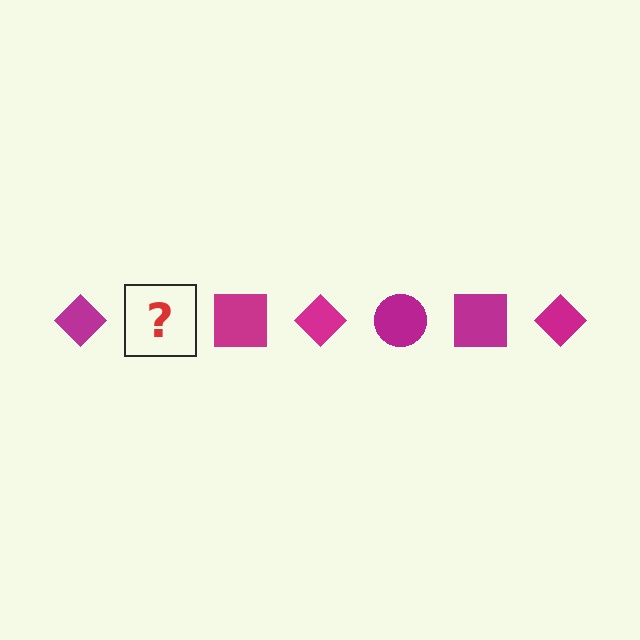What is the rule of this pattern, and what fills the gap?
The rule is that the pattern cycles through diamond, circle, square shapes in magenta. The gap should be filled with a magenta circle.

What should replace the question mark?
The question mark should be replaced with a magenta circle.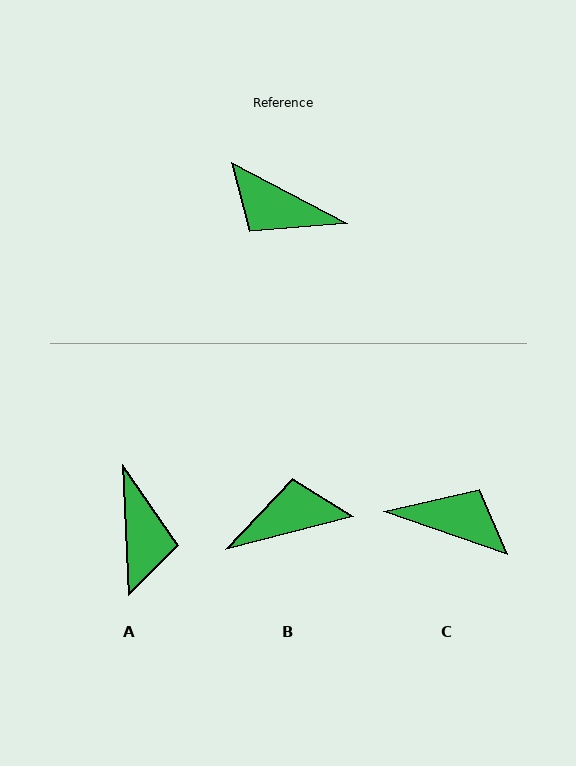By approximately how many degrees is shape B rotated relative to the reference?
Approximately 137 degrees clockwise.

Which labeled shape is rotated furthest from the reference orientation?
C, about 171 degrees away.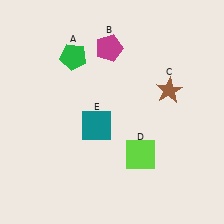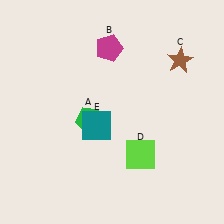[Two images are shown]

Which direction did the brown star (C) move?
The brown star (C) moved up.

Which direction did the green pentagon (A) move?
The green pentagon (A) moved down.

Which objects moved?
The objects that moved are: the green pentagon (A), the brown star (C).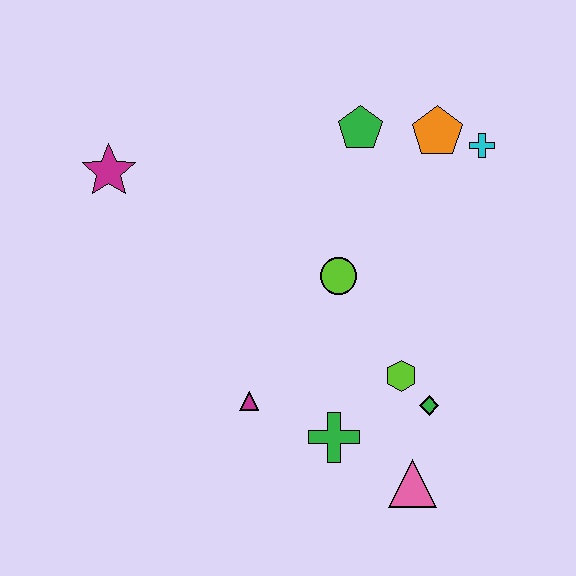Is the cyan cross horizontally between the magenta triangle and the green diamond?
No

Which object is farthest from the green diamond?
The magenta star is farthest from the green diamond.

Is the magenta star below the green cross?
No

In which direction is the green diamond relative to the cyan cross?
The green diamond is below the cyan cross.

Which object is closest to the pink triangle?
The green diamond is closest to the pink triangle.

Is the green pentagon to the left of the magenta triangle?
No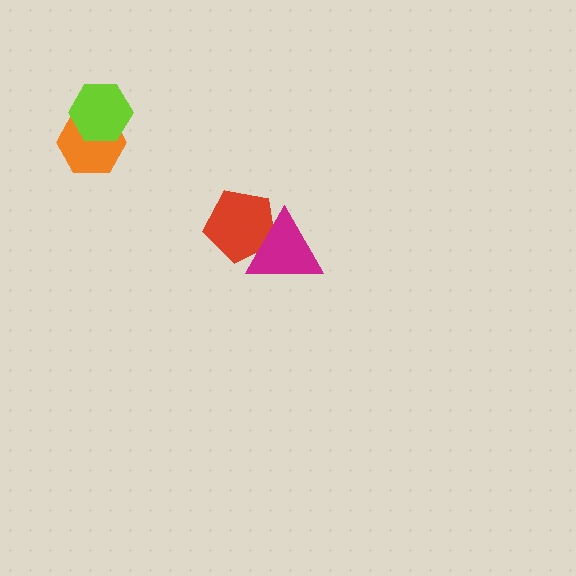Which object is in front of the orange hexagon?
The lime hexagon is in front of the orange hexagon.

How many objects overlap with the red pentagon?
1 object overlaps with the red pentagon.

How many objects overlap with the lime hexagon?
1 object overlaps with the lime hexagon.